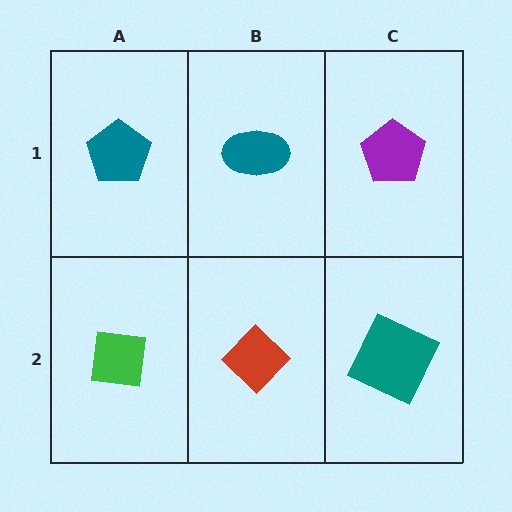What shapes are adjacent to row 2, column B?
A teal ellipse (row 1, column B), a green square (row 2, column A), a teal square (row 2, column C).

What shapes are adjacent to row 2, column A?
A teal pentagon (row 1, column A), a red diamond (row 2, column B).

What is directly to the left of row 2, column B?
A green square.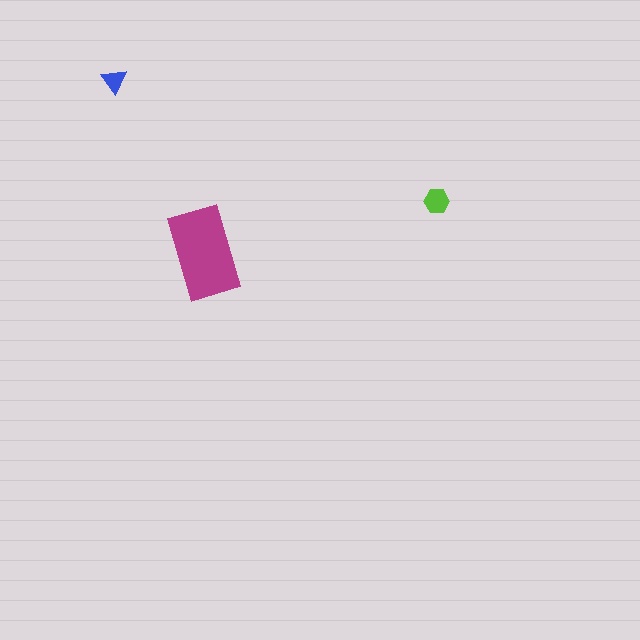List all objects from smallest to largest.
The blue triangle, the lime hexagon, the magenta rectangle.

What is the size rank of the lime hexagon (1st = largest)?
2nd.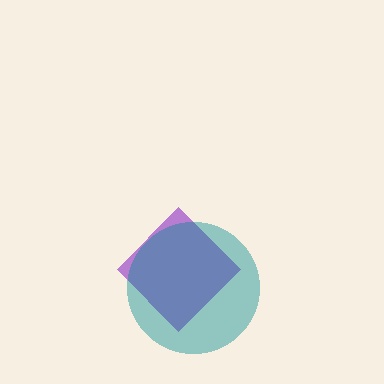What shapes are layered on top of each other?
The layered shapes are: a purple diamond, a teal circle.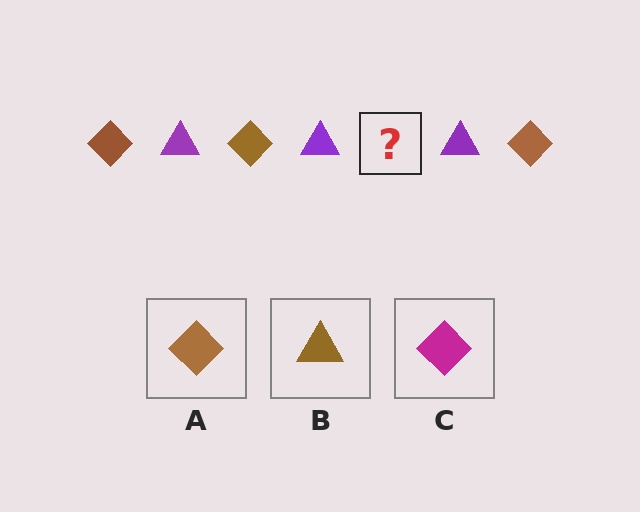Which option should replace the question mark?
Option A.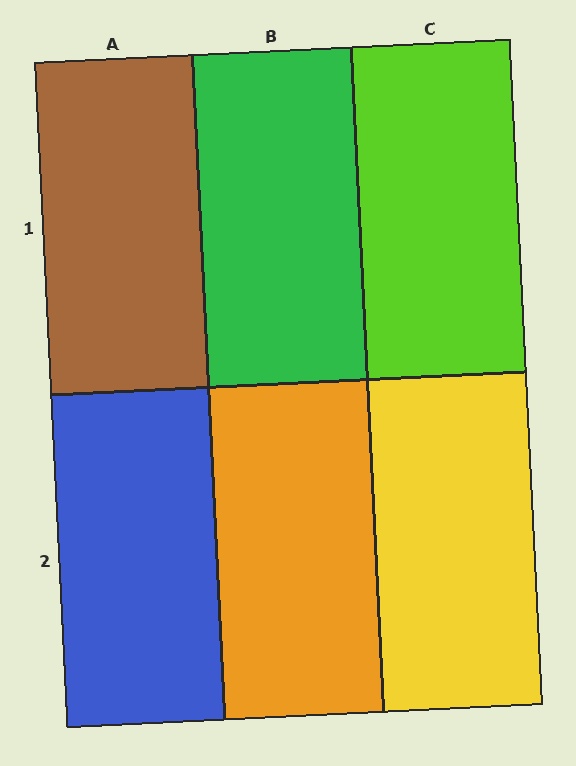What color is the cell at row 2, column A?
Blue.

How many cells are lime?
1 cell is lime.